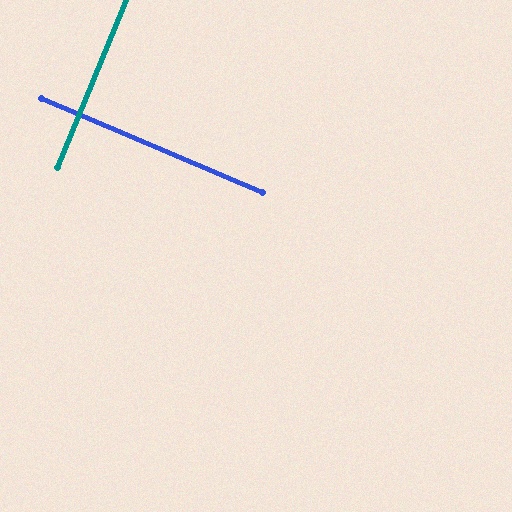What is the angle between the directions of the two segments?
Approximately 89 degrees.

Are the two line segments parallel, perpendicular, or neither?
Perpendicular — they meet at approximately 89°.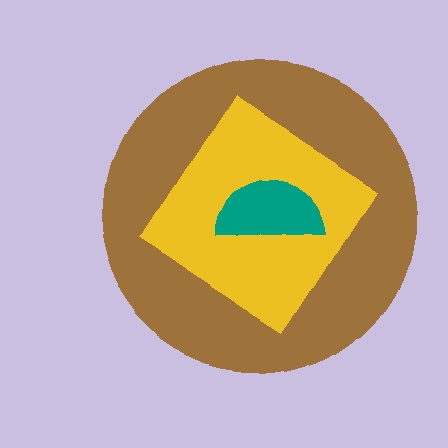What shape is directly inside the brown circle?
The yellow diamond.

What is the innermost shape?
The teal semicircle.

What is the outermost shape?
The brown circle.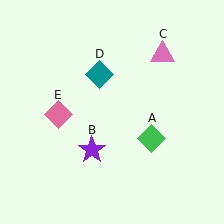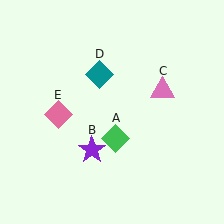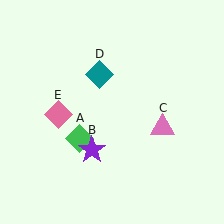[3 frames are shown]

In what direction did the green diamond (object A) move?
The green diamond (object A) moved left.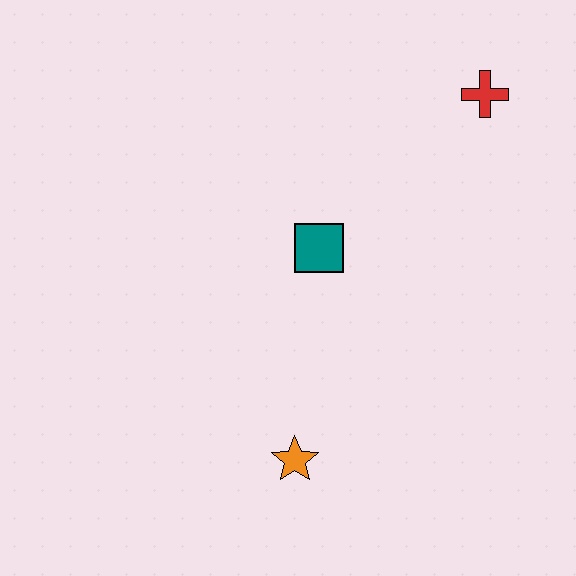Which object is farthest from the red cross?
The orange star is farthest from the red cross.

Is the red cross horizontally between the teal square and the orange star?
No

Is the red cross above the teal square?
Yes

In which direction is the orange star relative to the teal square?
The orange star is below the teal square.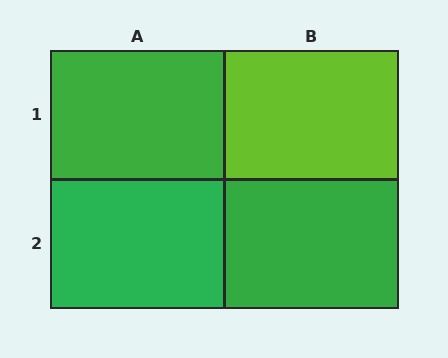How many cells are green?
3 cells are green.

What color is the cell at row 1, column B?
Lime.